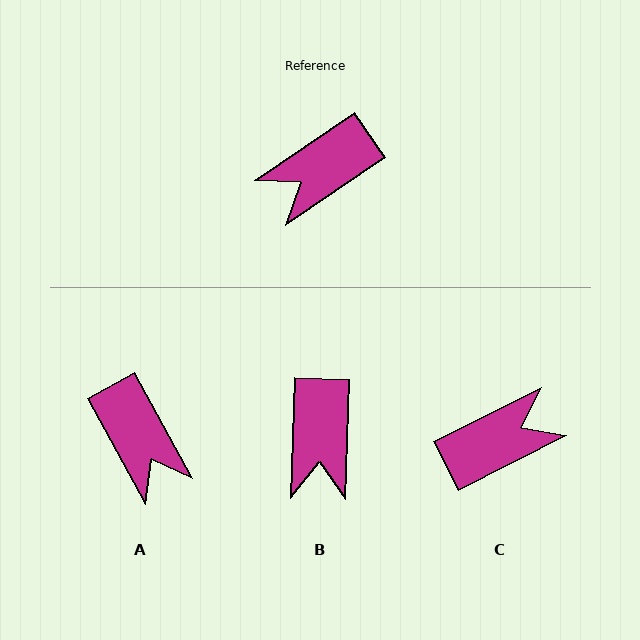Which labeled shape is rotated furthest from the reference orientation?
C, about 173 degrees away.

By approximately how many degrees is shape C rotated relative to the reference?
Approximately 173 degrees counter-clockwise.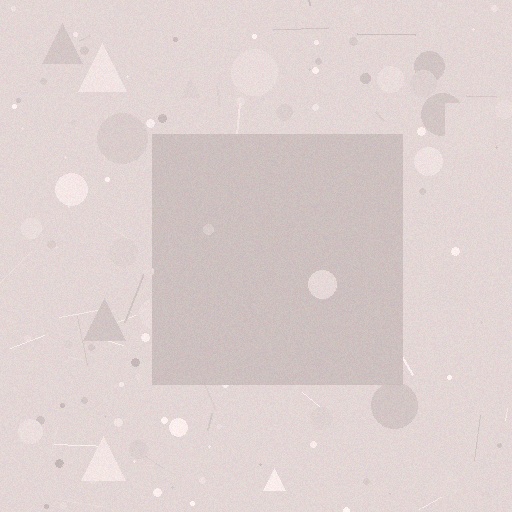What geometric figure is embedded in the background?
A square is embedded in the background.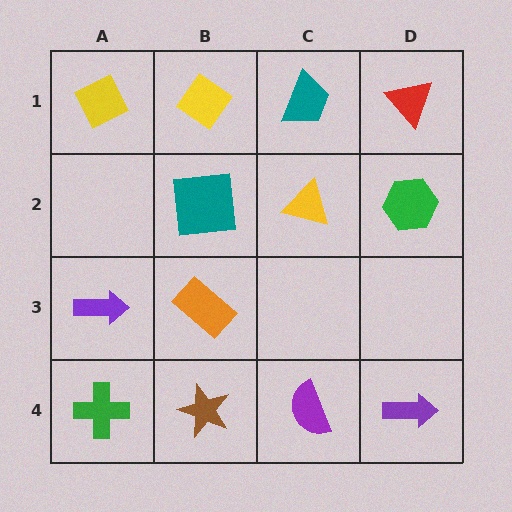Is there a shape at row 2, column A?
No, that cell is empty.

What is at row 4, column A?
A green cross.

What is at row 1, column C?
A teal trapezoid.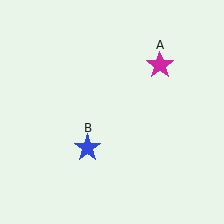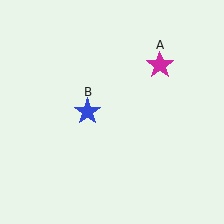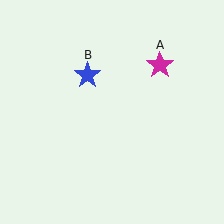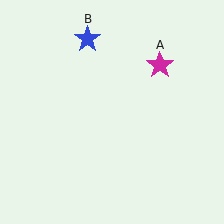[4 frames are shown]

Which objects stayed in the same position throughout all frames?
Magenta star (object A) remained stationary.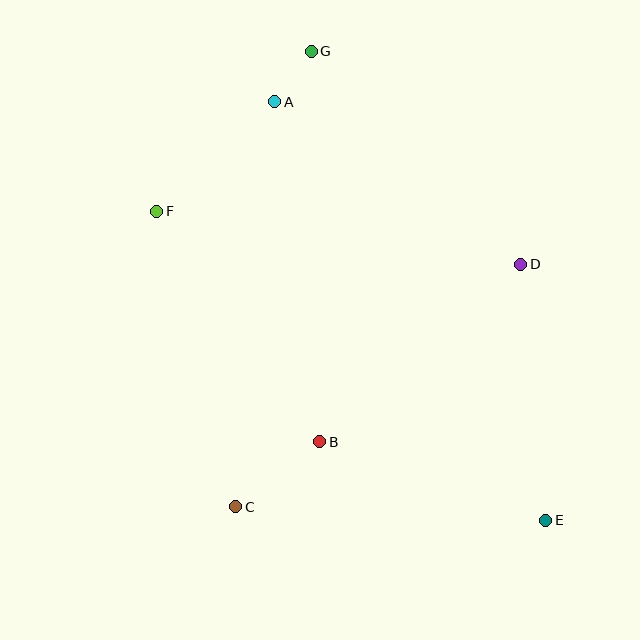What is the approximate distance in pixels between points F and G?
The distance between F and G is approximately 222 pixels.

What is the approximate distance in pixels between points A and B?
The distance between A and B is approximately 343 pixels.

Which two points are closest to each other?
Points A and G are closest to each other.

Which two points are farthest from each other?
Points E and G are farthest from each other.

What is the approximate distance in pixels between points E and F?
The distance between E and F is approximately 497 pixels.